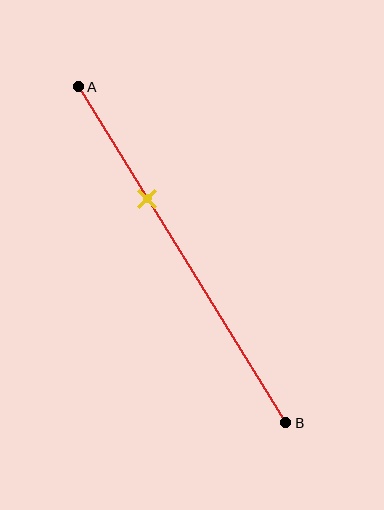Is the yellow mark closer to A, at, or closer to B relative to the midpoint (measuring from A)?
The yellow mark is closer to point A than the midpoint of segment AB.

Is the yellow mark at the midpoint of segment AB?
No, the mark is at about 35% from A, not at the 50% midpoint.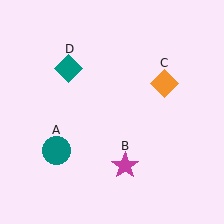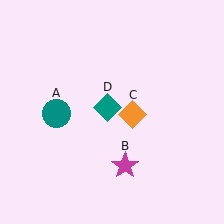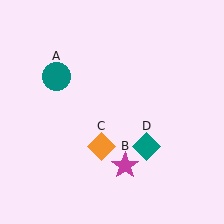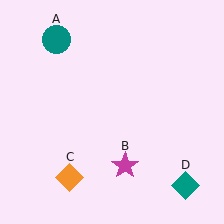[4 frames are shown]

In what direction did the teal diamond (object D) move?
The teal diamond (object D) moved down and to the right.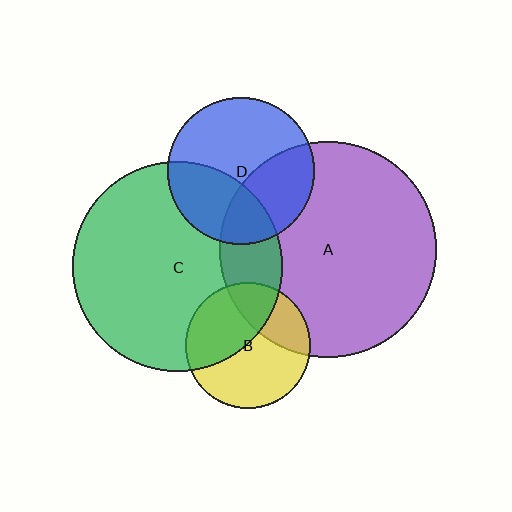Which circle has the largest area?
Circle A (purple).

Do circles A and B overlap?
Yes.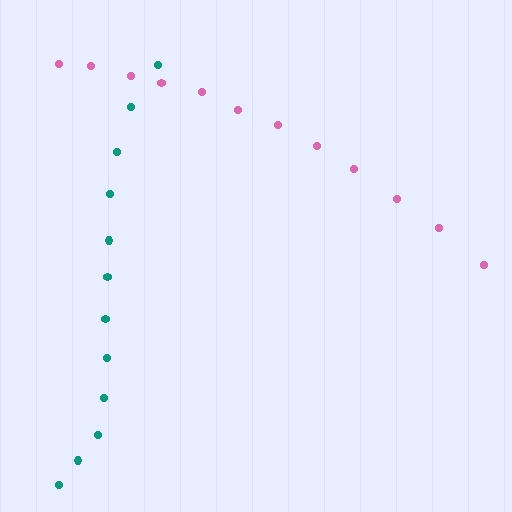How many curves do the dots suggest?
There are 2 distinct paths.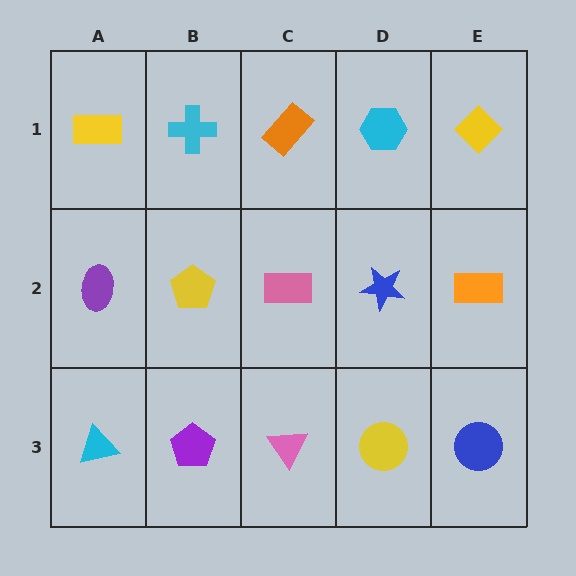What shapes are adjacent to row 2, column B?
A cyan cross (row 1, column B), a purple pentagon (row 3, column B), a purple ellipse (row 2, column A), a pink rectangle (row 2, column C).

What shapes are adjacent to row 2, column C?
An orange rectangle (row 1, column C), a pink triangle (row 3, column C), a yellow pentagon (row 2, column B), a blue star (row 2, column D).